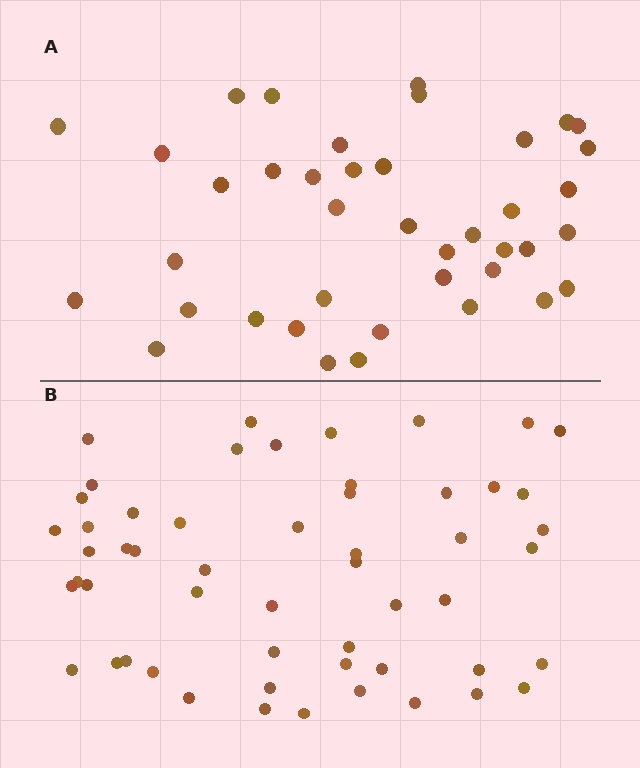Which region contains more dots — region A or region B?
Region B (the bottom region) has more dots.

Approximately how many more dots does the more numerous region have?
Region B has approximately 15 more dots than region A.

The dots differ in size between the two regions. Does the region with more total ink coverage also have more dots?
No. Region A has more total ink coverage because its dots are larger, but region B actually contains more individual dots. Total area can be misleading — the number of items is what matters here.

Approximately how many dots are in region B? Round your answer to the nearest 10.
About 50 dots. (The exact count is 54, which rounds to 50.)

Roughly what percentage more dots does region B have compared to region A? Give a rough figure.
About 35% more.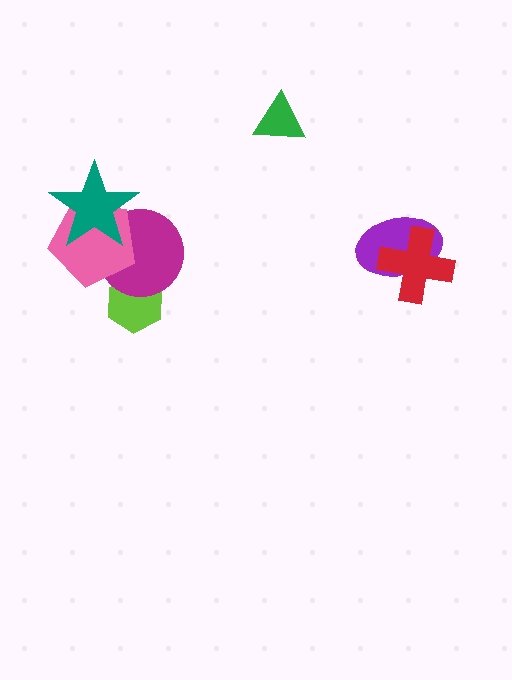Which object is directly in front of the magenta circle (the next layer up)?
The pink pentagon is directly in front of the magenta circle.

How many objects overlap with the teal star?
2 objects overlap with the teal star.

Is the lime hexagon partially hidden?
Yes, it is partially covered by another shape.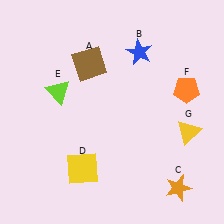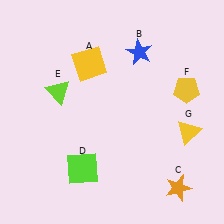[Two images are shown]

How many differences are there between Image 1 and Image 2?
There are 3 differences between the two images.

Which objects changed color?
A changed from brown to yellow. D changed from yellow to lime. F changed from orange to yellow.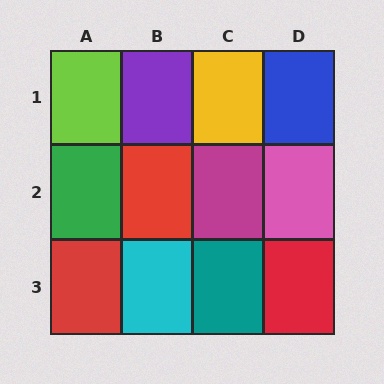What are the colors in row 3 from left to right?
Red, cyan, teal, red.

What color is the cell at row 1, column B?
Purple.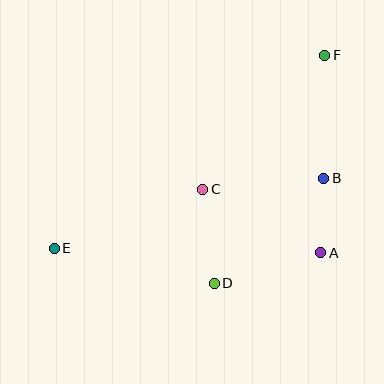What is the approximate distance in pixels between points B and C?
The distance between B and C is approximately 121 pixels.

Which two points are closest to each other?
Points A and B are closest to each other.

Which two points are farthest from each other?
Points E and F are farthest from each other.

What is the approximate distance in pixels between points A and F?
The distance between A and F is approximately 197 pixels.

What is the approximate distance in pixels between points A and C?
The distance between A and C is approximately 134 pixels.